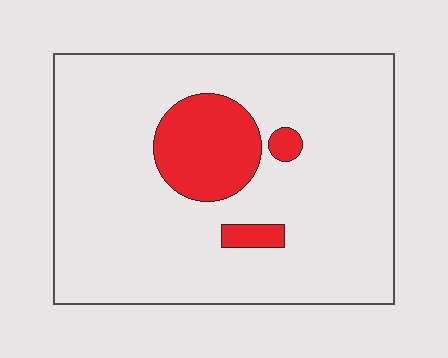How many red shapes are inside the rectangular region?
3.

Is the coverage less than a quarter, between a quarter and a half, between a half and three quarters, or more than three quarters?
Less than a quarter.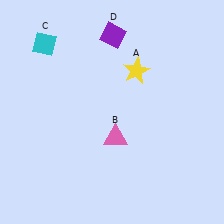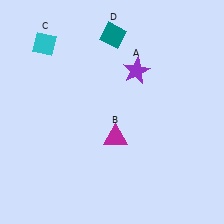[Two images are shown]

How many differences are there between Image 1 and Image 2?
There are 3 differences between the two images.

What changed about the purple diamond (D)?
In Image 1, D is purple. In Image 2, it changed to teal.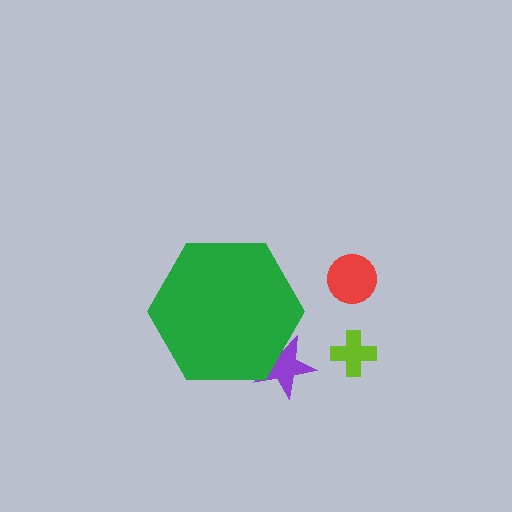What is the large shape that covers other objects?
A green hexagon.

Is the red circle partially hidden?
No, the red circle is fully visible.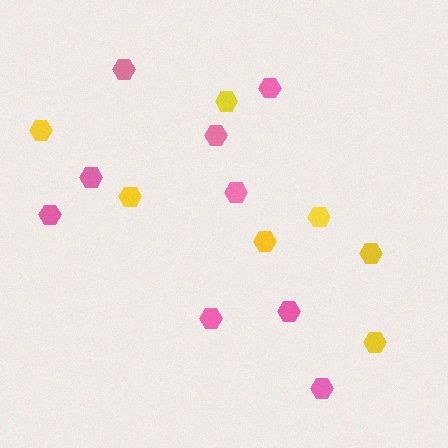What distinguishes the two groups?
There are 2 groups: one group of pink hexagons (9) and one group of yellow hexagons (7).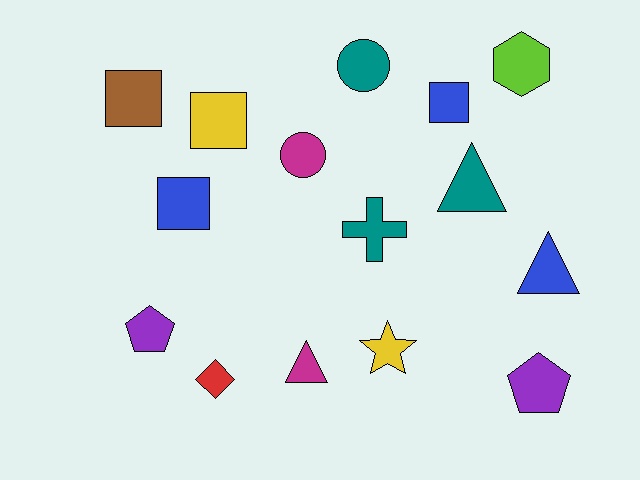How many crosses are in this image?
There is 1 cross.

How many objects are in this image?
There are 15 objects.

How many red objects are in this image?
There is 1 red object.